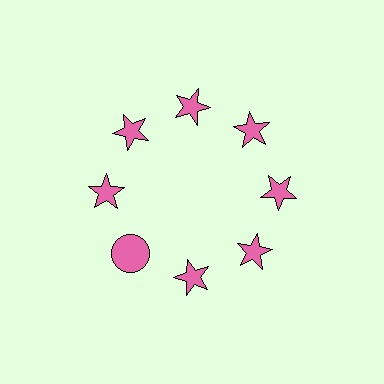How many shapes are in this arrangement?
There are 8 shapes arranged in a ring pattern.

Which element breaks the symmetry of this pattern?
The pink circle at roughly the 8 o'clock position breaks the symmetry. All other shapes are pink stars.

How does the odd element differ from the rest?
It has a different shape: circle instead of star.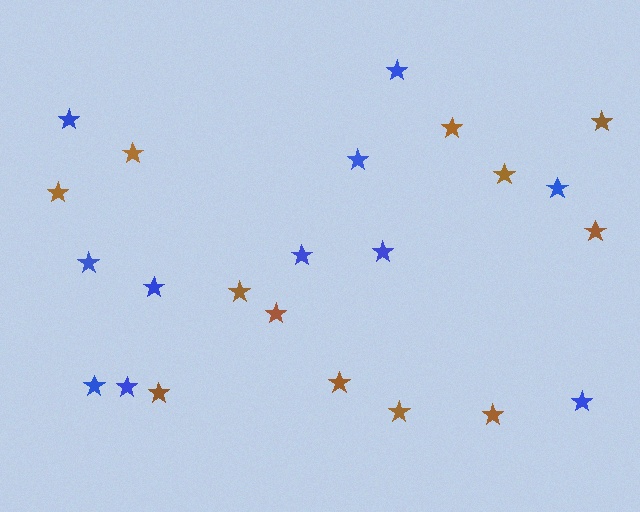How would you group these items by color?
There are 2 groups: one group of brown stars (12) and one group of blue stars (11).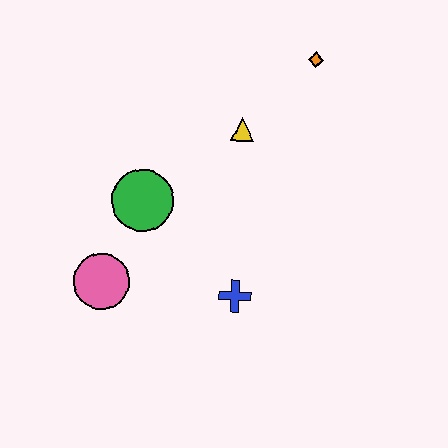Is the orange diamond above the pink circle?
Yes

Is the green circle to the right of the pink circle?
Yes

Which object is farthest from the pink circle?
The orange diamond is farthest from the pink circle.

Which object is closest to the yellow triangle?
The orange diamond is closest to the yellow triangle.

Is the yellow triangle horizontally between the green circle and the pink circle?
No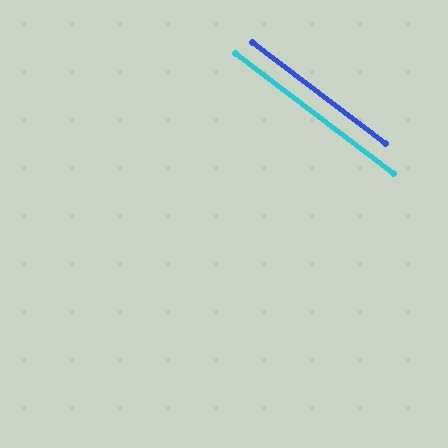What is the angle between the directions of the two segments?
Approximately 0 degrees.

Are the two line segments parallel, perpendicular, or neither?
Parallel — their directions differ by only 0.0°.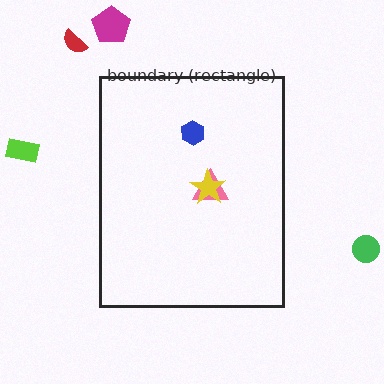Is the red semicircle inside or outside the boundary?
Outside.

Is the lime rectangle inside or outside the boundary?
Outside.